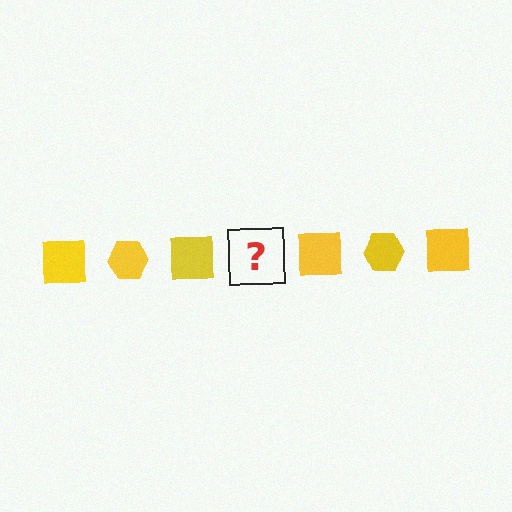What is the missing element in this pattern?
The missing element is a yellow hexagon.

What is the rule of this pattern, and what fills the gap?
The rule is that the pattern cycles through square, hexagon shapes in yellow. The gap should be filled with a yellow hexagon.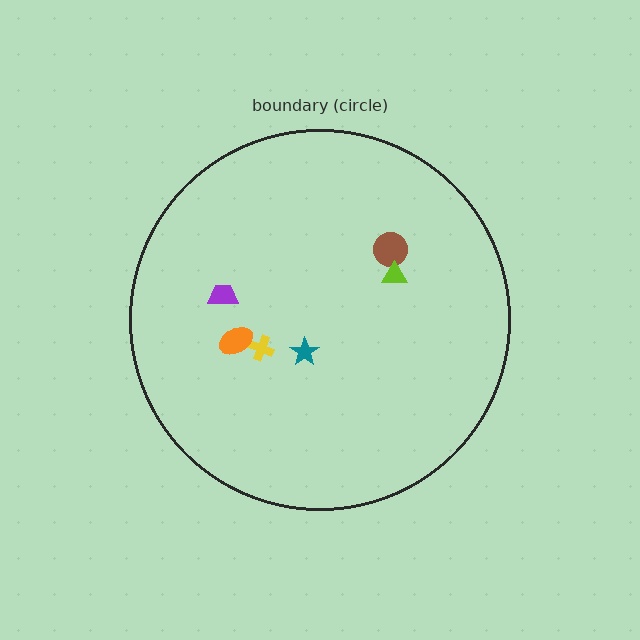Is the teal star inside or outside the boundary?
Inside.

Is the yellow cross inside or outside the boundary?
Inside.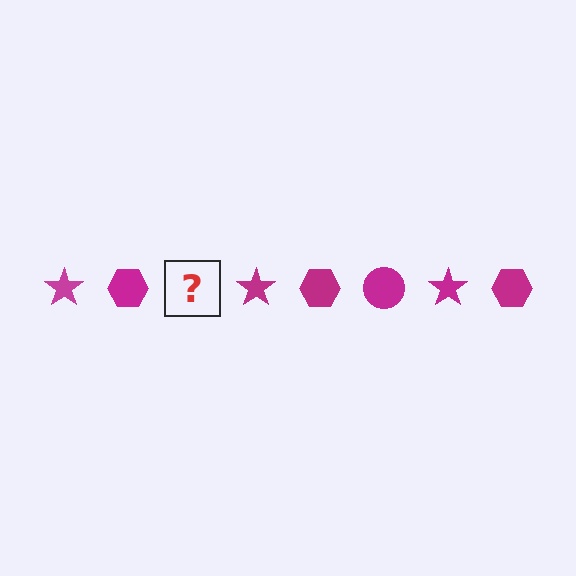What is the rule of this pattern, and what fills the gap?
The rule is that the pattern cycles through star, hexagon, circle shapes in magenta. The gap should be filled with a magenta circle.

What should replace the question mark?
The question mark should be replaced with a magenta circle.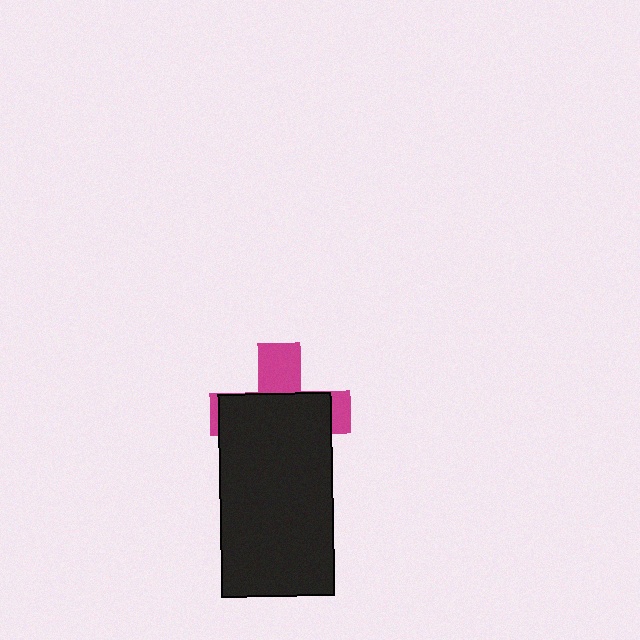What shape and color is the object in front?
The object in front is a black rectangle.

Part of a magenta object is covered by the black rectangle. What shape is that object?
It is a cross.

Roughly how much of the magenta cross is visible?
A small part of it is visible (roughly 32%).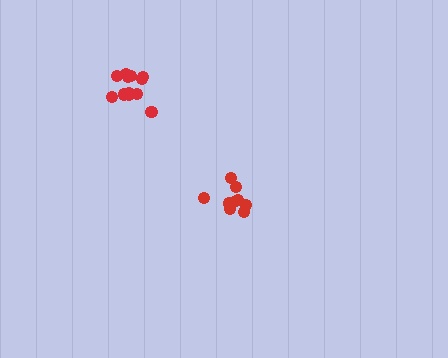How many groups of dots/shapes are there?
There are 2 groups.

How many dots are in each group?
Group 1: 13 dots, Group 2: 9 dots (22 total).